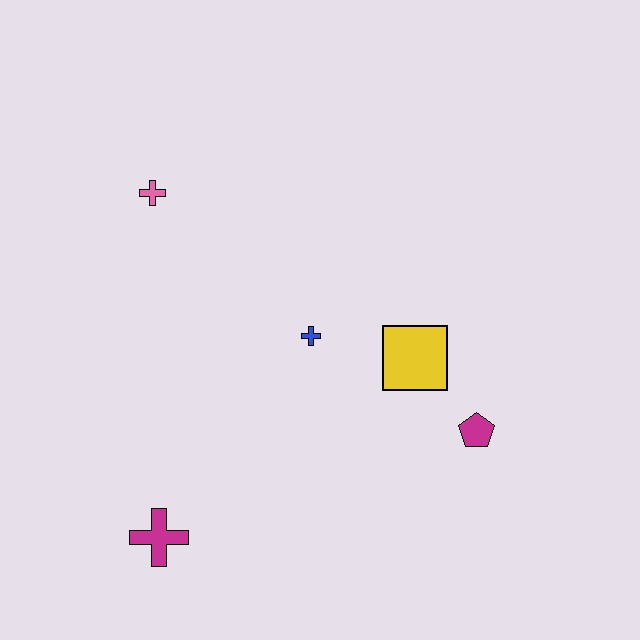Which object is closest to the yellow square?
The magenta pentagon is closest to the yellow square.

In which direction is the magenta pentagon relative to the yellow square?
The magenta pentagon is below the yellow square.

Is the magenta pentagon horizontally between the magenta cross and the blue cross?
No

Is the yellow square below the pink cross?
Yes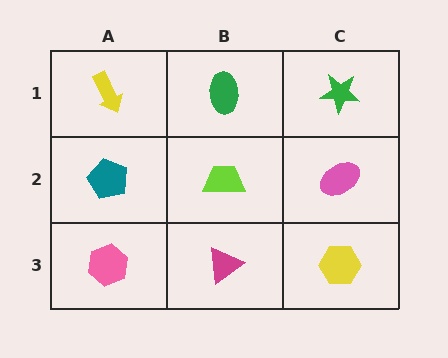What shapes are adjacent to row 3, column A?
A teal pentagon (row 2, column A), a magenta triangle (row 3, column B).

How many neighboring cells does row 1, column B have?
3.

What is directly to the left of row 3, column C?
A magenta triangle.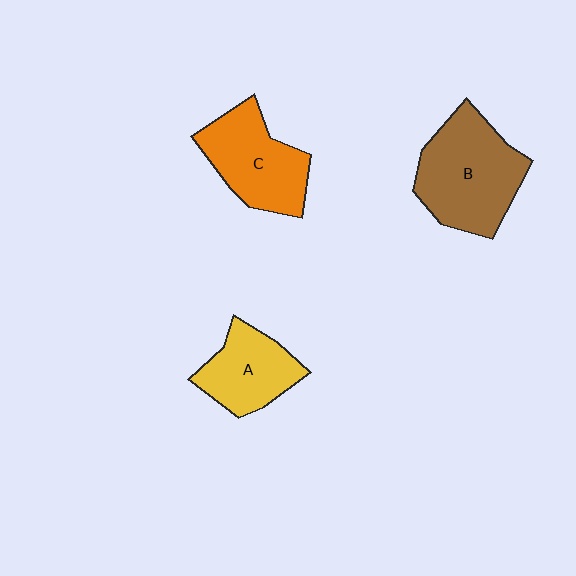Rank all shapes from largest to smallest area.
From largest to smallest: B (brown), C (orange), A (yellow).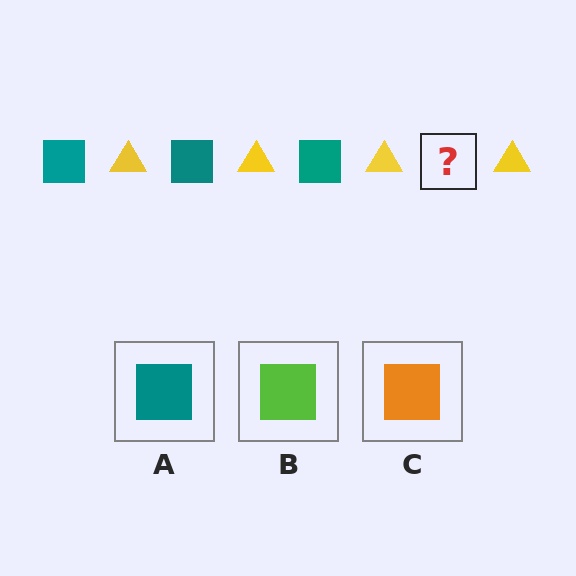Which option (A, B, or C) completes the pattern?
A.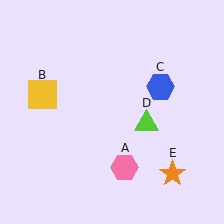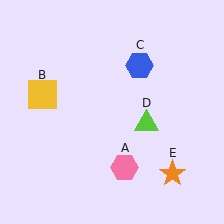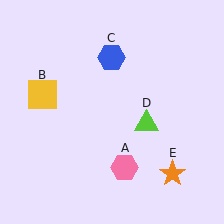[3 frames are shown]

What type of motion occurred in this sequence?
The blue hexagon (object C) rotated counterclockwise around the center of the scene.